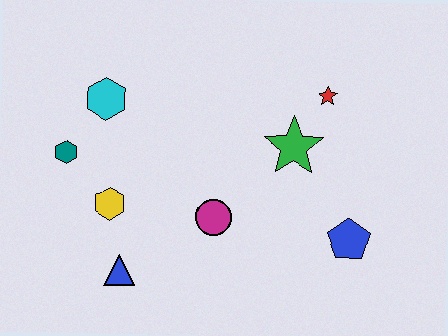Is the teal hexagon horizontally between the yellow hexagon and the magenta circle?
No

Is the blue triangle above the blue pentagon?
No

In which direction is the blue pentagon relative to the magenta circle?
The blue pentagon is to the right of the magenta circle.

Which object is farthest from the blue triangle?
The red star is farthest from the blue triangle.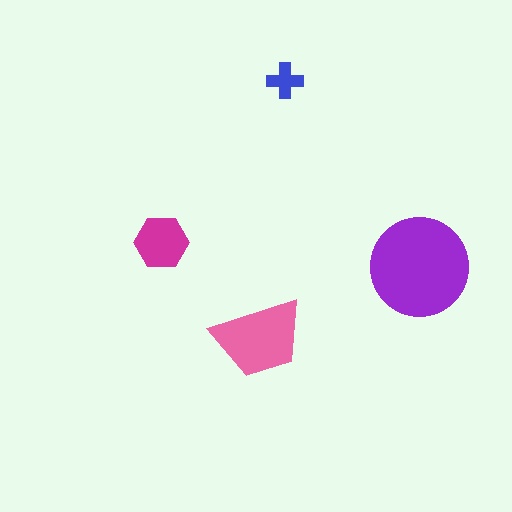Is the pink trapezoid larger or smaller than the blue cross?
Larger.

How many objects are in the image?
There are 4 objects in the image.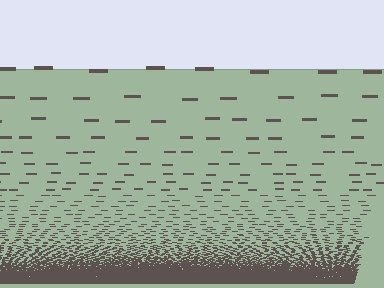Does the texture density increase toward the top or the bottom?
Density increases toward the bottom.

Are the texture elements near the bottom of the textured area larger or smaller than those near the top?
Smaller. The gradient is inverted — elements near the bottom are smaller and denser.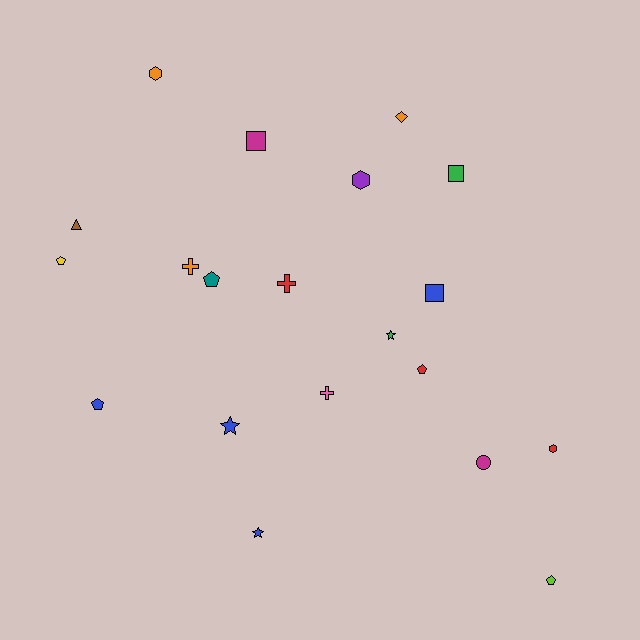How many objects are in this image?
There are 20 objects.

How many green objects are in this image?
There are 2 green objects.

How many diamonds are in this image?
There is 1 diamond.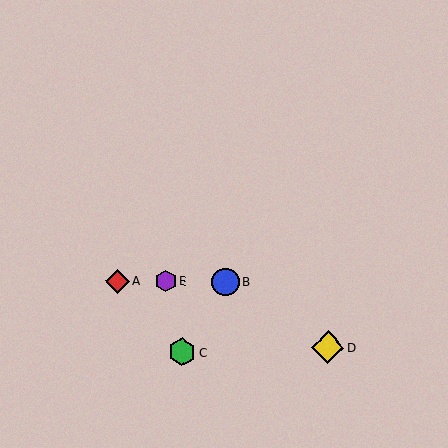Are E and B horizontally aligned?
Yes, both are at y≈281.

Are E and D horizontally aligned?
No, E is at y≈281 and D is at y≈347.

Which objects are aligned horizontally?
Objects A, B, E are aligned horizontally.